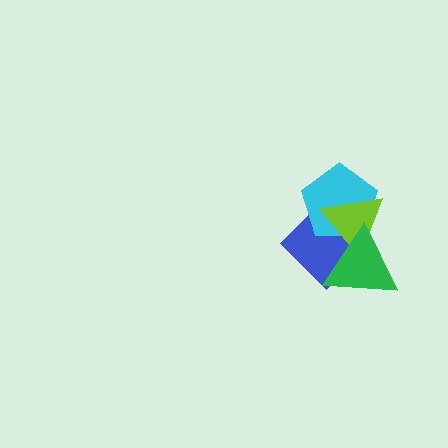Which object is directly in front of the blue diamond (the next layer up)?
The cyan pentagon is directly in front of the blue diamond.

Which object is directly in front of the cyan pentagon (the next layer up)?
The lime triangle is directly in front of the cyan pentagon.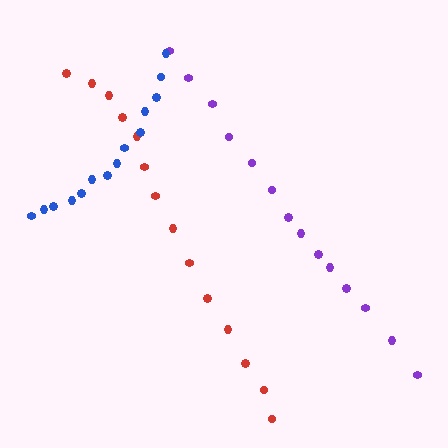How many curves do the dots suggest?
There are 3 distinct paths.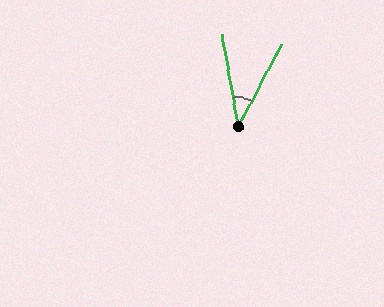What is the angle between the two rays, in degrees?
Approximately 38 degrees.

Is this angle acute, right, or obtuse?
It is acute.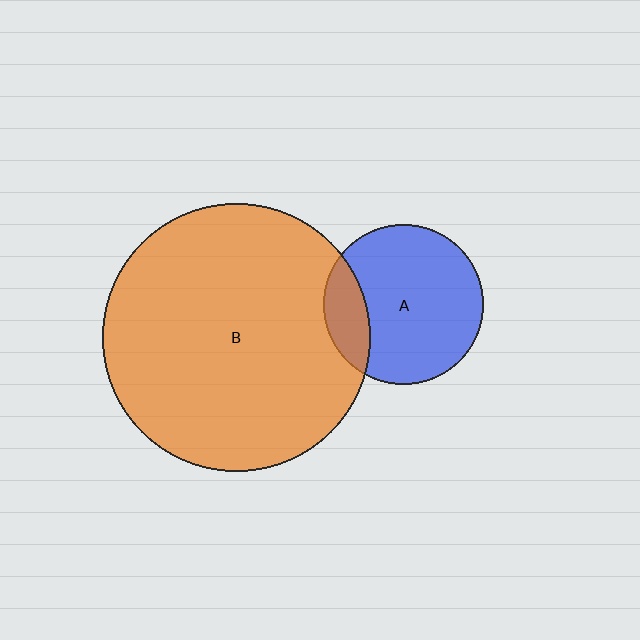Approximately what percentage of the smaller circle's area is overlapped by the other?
Approximately 20%.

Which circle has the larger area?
Circle B (orange).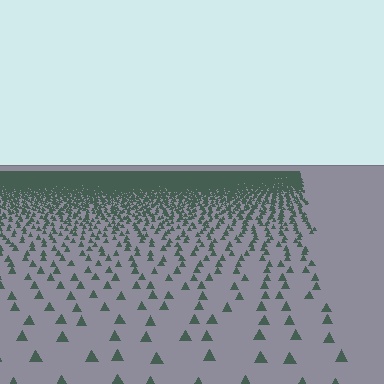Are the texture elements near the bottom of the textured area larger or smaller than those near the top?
Larger. Near the bottom, elements are closer to the viewer and appear at a bigger on-screen size.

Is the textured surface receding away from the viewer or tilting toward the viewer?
The surface is receding away from the viewer. Texture elements get smaller and denser toward the top.